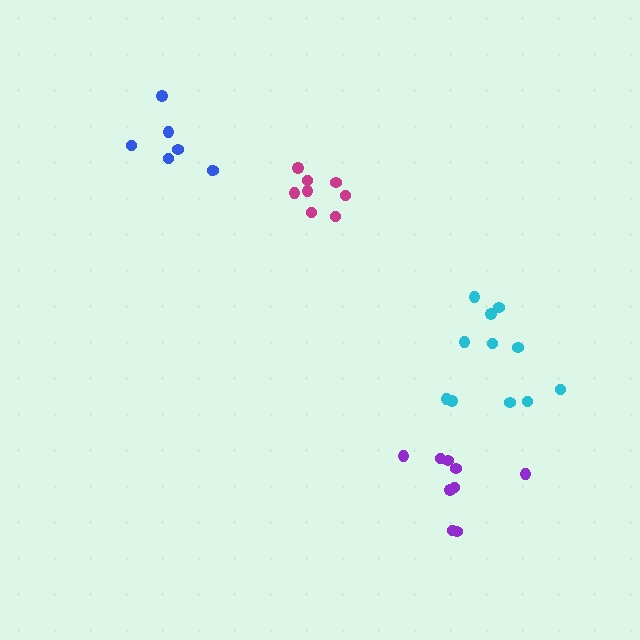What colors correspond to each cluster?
The clusters are colored: blue, magenta, purple, cyan.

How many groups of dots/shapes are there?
There are 4 groups.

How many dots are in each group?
Group 1: 7 dots, Group 2: 8 dots, Group 3: 9 dots, Group 4: 11 dots (35 total).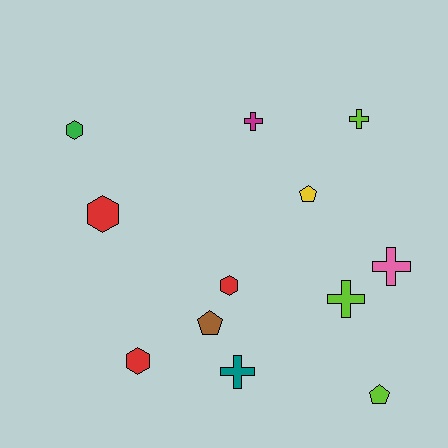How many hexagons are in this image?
There are 4 hexagons.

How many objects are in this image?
There are 12 objects.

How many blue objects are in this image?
There are no blue objects.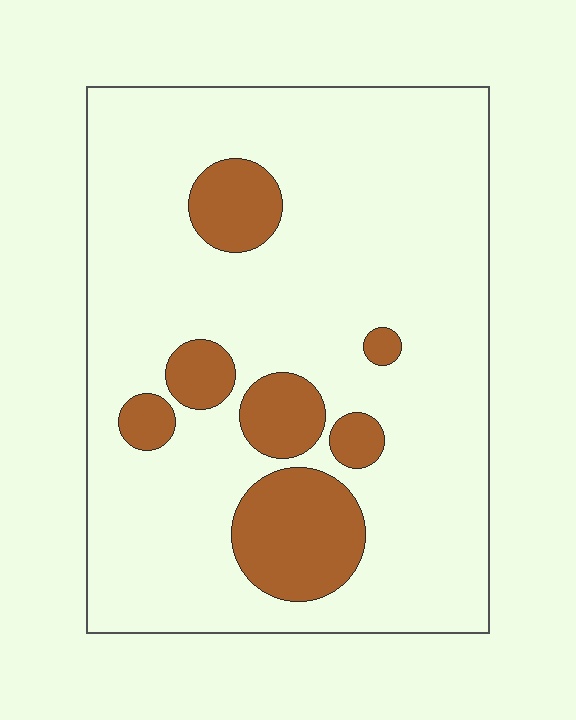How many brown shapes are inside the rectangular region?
7.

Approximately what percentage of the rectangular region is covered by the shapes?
Approximately 15%.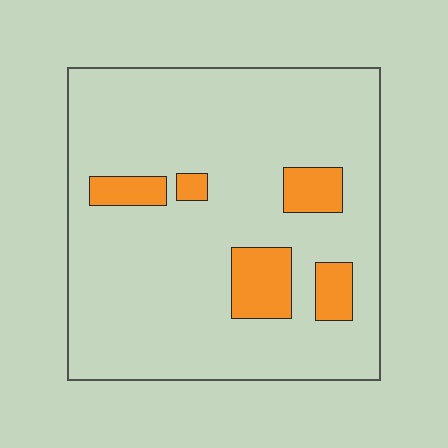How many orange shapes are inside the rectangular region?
5.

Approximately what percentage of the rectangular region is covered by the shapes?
Approximately 15%.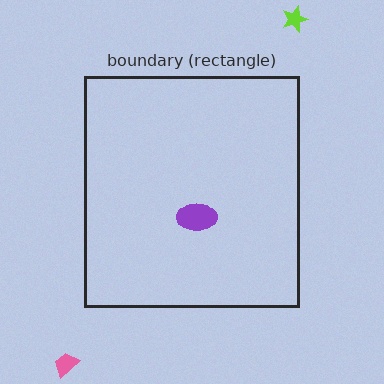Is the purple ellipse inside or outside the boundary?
Inside.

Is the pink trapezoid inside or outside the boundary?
Outside.